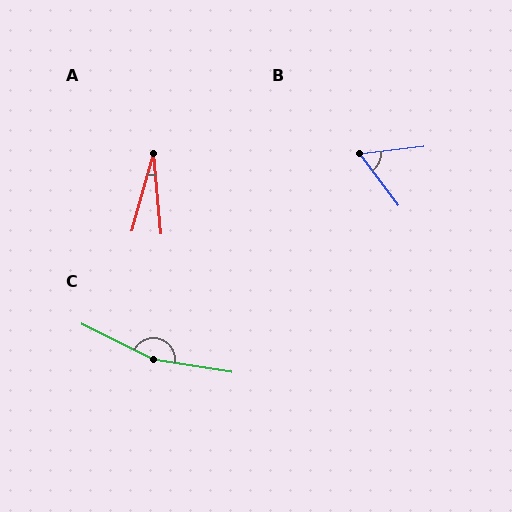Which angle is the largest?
C, at approximately 163 degrees.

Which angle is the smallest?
A, at approximately 21 degrees.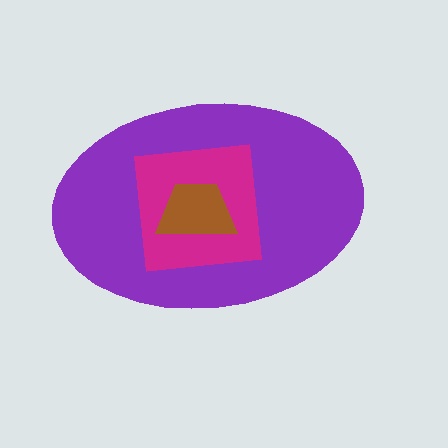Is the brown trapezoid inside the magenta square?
Yes.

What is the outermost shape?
The purple ellipse.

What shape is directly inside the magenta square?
The brown trapezoid.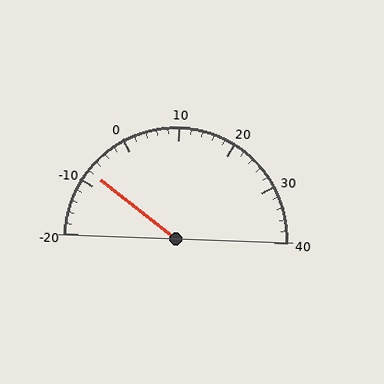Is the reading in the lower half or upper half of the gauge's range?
The reading is in the lower half of the range (-20 to 40).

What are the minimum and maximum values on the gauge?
The gauge ranges from -20 to 40.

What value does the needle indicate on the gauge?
The needle indicates approximately -8.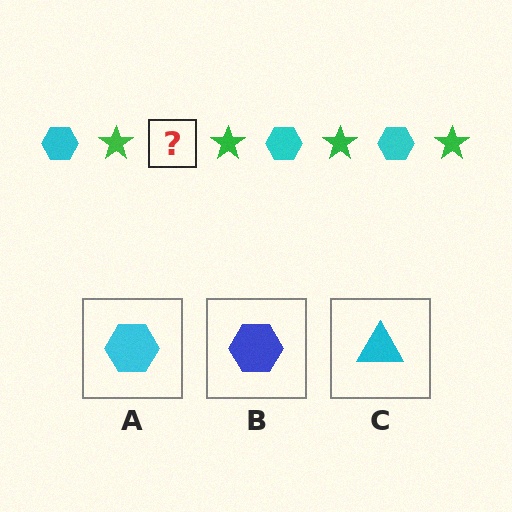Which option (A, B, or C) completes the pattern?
A.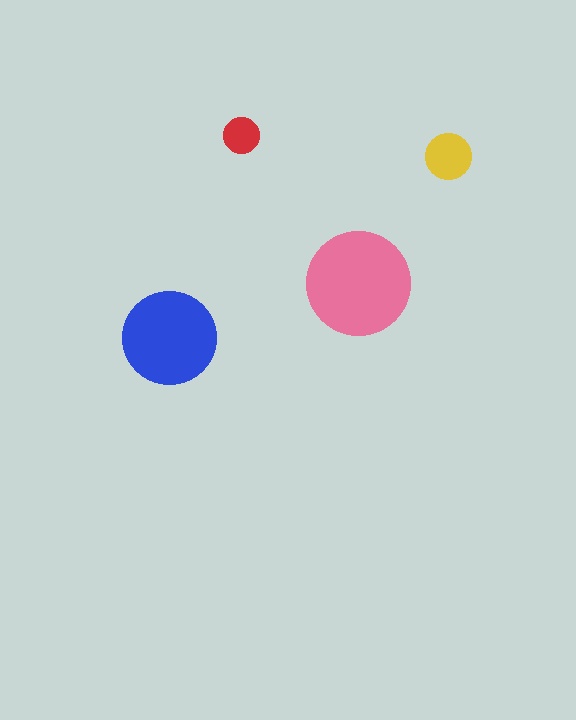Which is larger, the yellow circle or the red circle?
The yellow one.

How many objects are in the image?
There are 4 objects in the image.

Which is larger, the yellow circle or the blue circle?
The blue one.